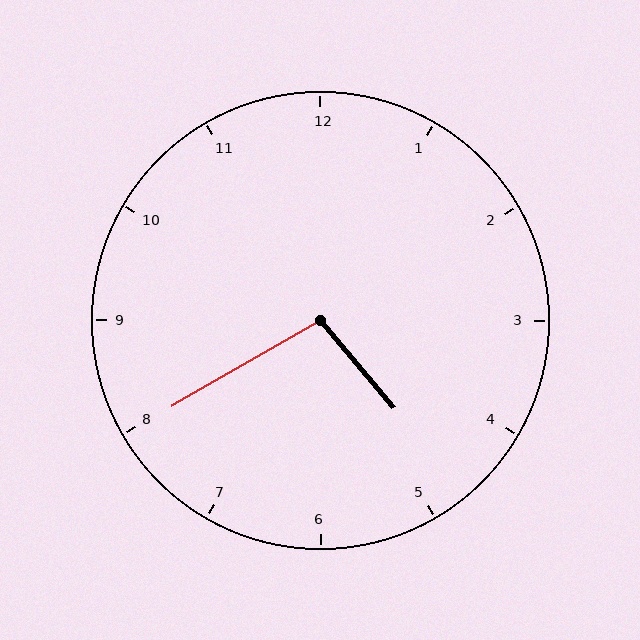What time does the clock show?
4:40.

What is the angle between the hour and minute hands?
Approximately 100 degrees.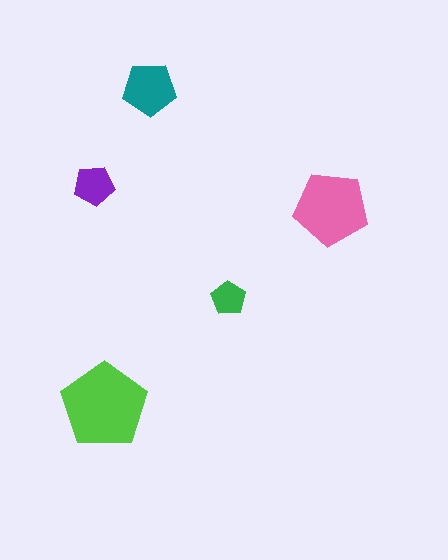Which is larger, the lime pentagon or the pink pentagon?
The lime one.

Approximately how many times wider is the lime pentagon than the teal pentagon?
About 1.5 times wider.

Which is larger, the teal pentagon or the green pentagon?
The teal one.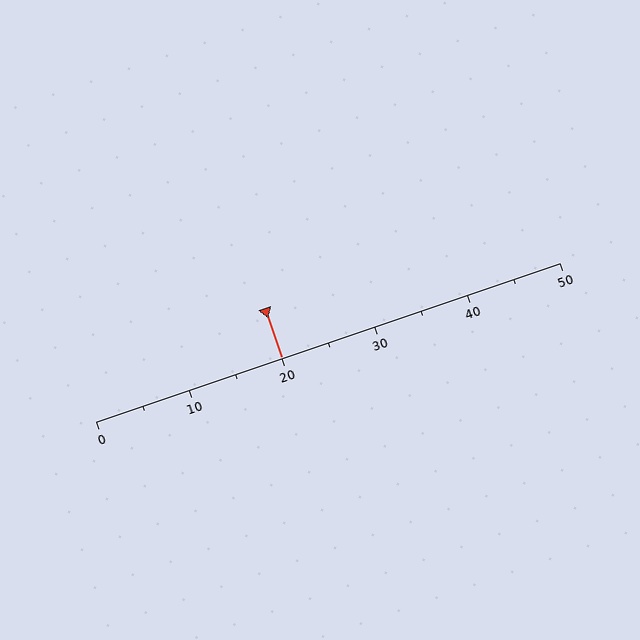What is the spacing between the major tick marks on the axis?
The major ticks are spaced 10 apart.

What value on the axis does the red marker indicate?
The marker indicates approximately 20.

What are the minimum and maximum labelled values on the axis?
The axis runs from 0 to 50.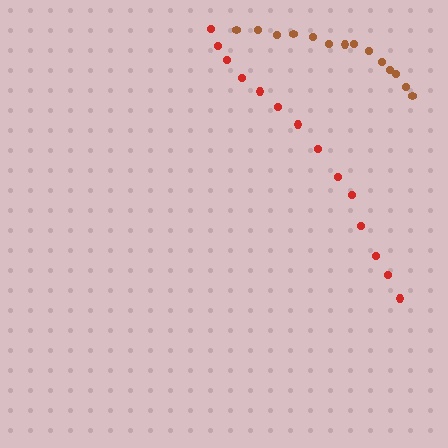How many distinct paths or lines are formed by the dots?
There are 2 distinct paths.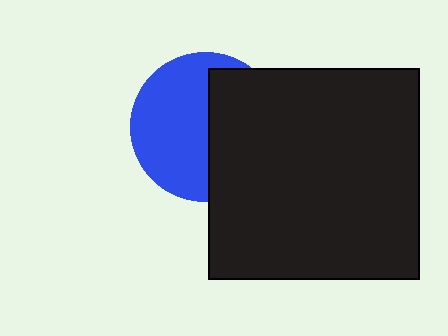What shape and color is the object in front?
The object in front is a black square.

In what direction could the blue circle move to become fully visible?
The blue circle could move left. That would shift it out from behind the black square entirely.